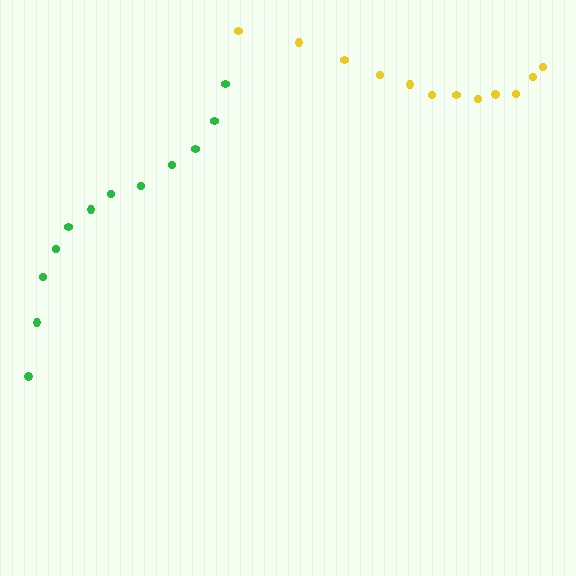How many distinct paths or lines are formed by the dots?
There are 2 distinct paths.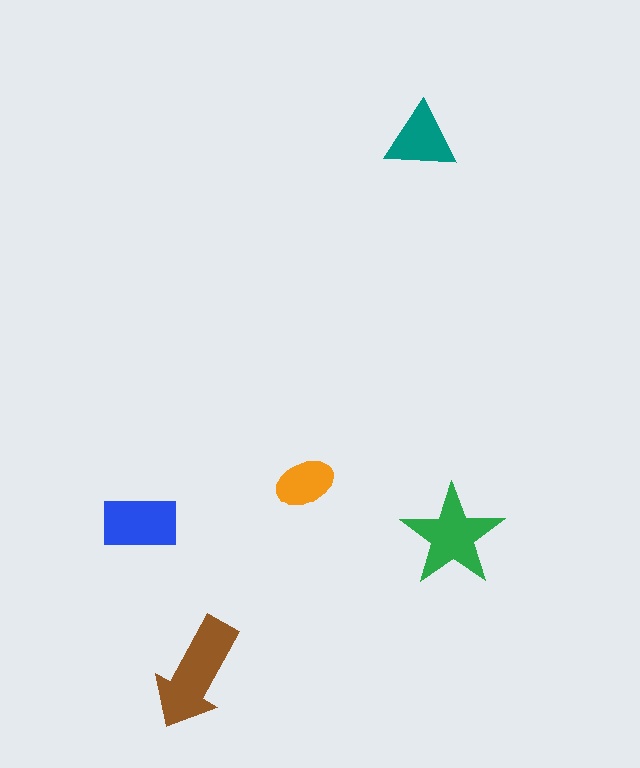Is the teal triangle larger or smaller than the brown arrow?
Smaller.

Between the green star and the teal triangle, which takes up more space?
The green star.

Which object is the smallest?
The orange ellipse.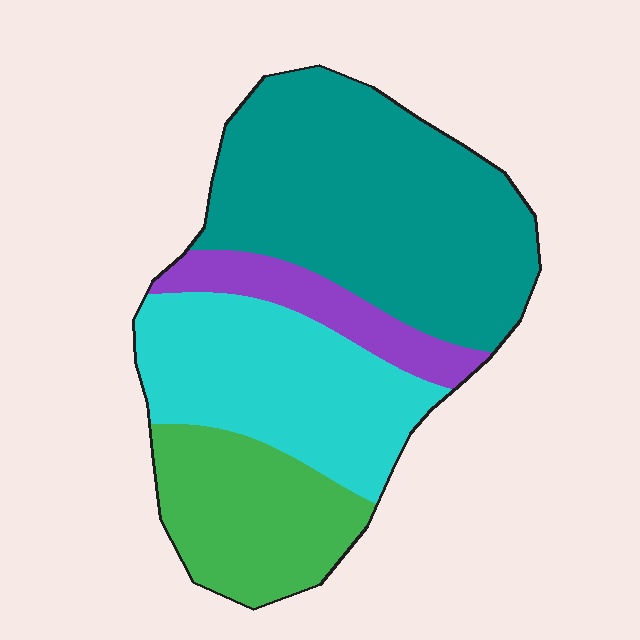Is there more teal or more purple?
Teal.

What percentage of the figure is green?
Green covers around 20% of the figure.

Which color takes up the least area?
Purple, at roughly 10%.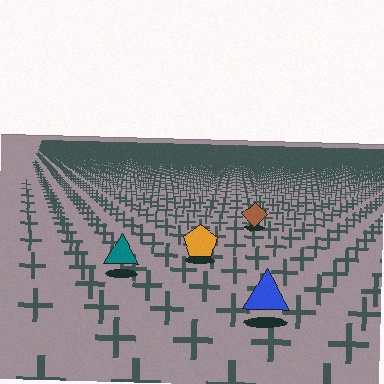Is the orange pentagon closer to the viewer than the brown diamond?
Yes. The orange pentagon is closer — you can tell from the texture gradient: the ground texture is coarser near it.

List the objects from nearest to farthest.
From nearest to farthest: the blue triangle, the teal triangle, the orange pentagon, the brown diamond.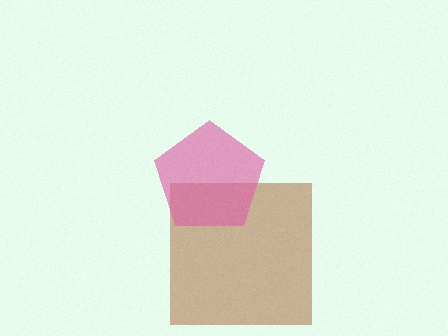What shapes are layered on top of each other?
The layered shapes are: a brown square, a pink pentagon.